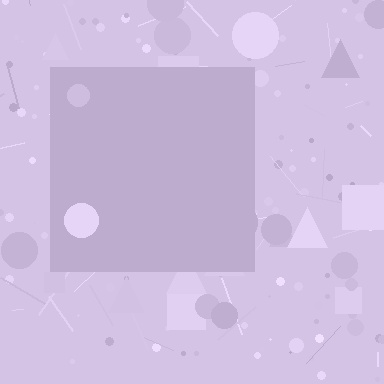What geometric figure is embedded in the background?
A square is embedded in the background.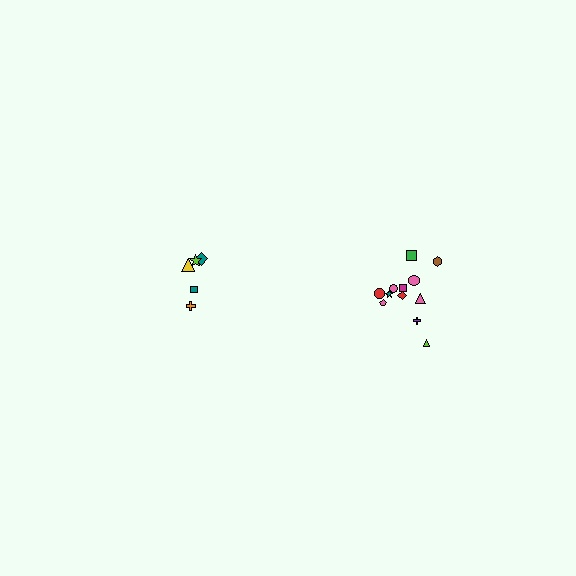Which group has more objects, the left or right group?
The right group.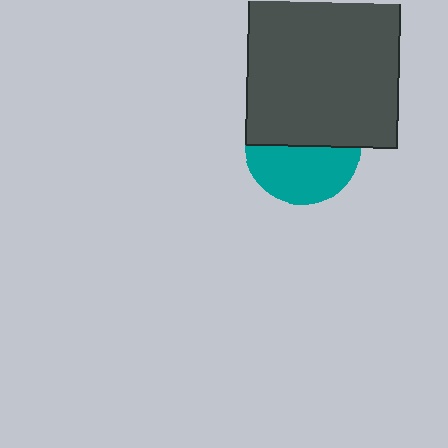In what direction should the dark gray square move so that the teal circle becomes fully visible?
The dark gray square should move up. That is the shortest direction to clear the overlap and leave the teal circle fully visible.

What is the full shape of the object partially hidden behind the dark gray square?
The partially hidden object is a teal circle.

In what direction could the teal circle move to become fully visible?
The teal circle could move down. That would shift it out from behind the dark gray square entirely.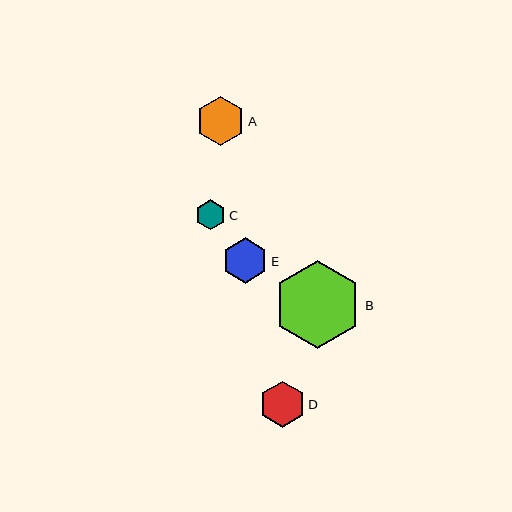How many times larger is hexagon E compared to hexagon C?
Hexagon E is approximately 1.5 times the size of hexagon C.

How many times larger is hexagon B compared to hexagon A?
Hexagon B is approximately 1.8 times the size of hexagon A.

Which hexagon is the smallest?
Hexagon C is the smallest with a size of approximately 30 pixels.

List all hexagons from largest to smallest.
From largest to smallest: B, A, D, E, C.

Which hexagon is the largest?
Hexagon B is the largest with a size of approximately 89 pixels.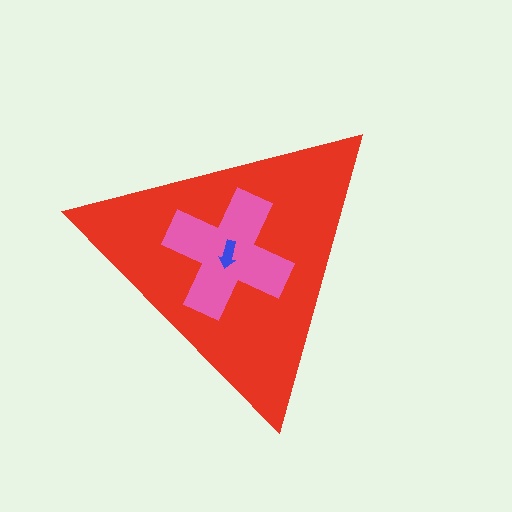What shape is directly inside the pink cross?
The blue arrow.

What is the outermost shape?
The red triangle.